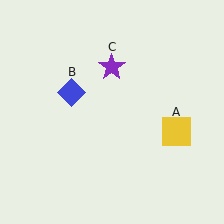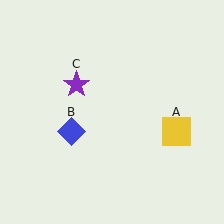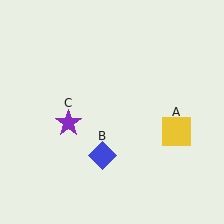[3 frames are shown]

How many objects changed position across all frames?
2 objects changed position: blue diamond (object B), purple star (object C).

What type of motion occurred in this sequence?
The blue diamond (object B), purple star (object C) rotated counterclockwise around the center of the scene.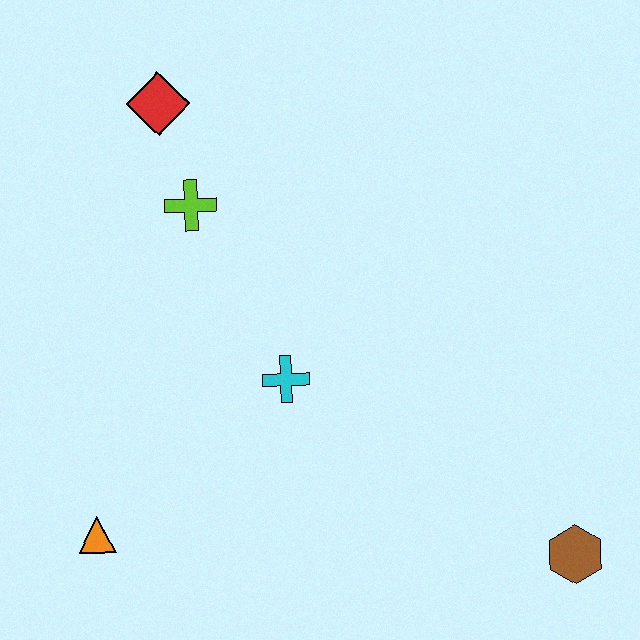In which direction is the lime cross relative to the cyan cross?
The lime cross is above the cyan cross.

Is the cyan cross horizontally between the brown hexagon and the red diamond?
Yes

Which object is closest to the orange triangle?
The cyan cross is closest to the orange triangle.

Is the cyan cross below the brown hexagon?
No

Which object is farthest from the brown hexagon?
The red diamond is farthest from the brown hexagon.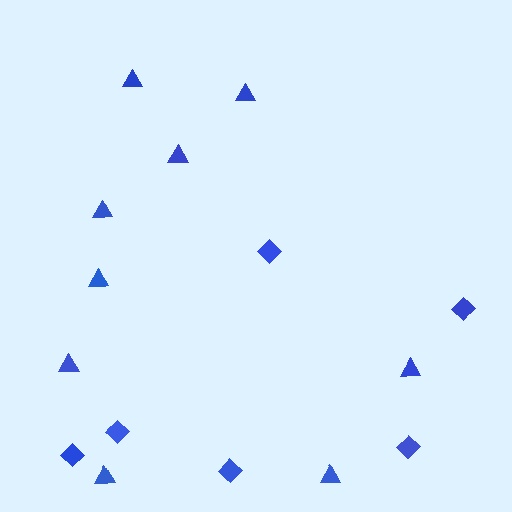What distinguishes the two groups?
There are 2 groups: one group of diamonds (6) and one group of triangles (9).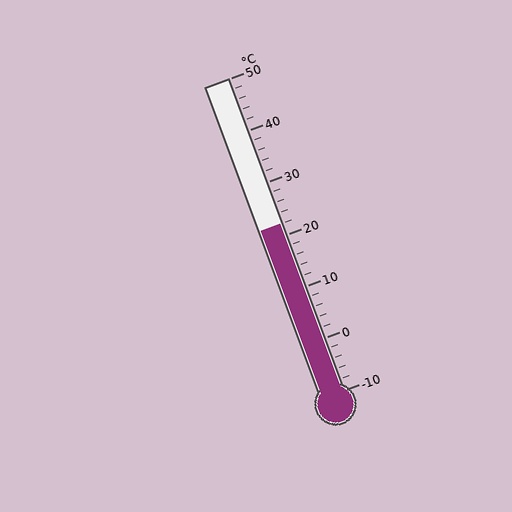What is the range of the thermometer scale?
The thermometer scale ranges from -10°C to 50°C.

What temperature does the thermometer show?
The thermometer shows approximately 22°C.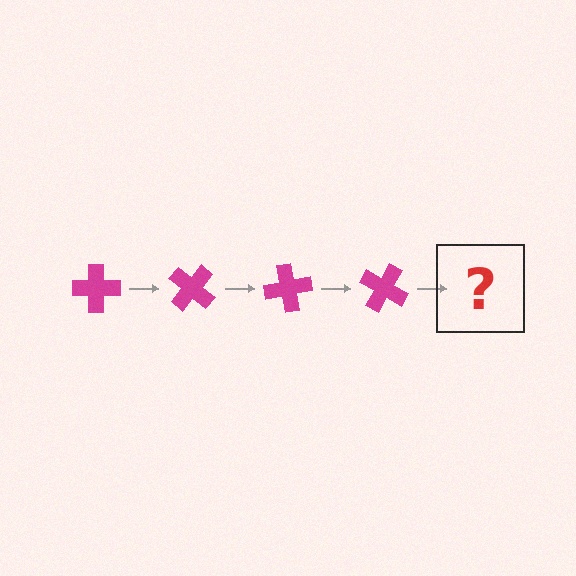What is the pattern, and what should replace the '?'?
The pattern is that the cross rotates 40 degrees each step. The '?' should be a magenta cross rotated 160 degrees.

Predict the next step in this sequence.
The next step is a magenta cross rotated 160 degrees.